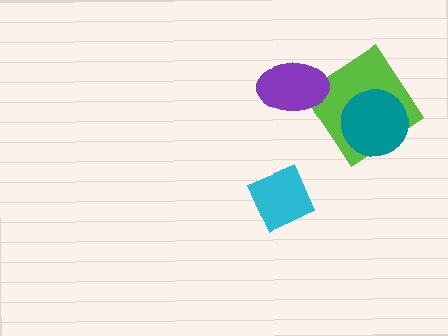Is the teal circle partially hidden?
No, no other shape covers it.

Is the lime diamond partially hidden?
Yes, it is partially covered by another shape.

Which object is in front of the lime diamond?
The teal circle is in front of the lime diamond.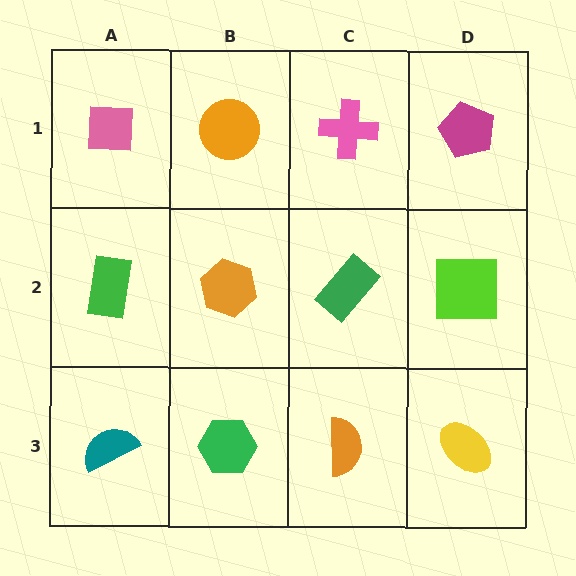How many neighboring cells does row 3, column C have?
3.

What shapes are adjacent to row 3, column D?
A lime square (row 2, column D), an orange semicircle (row 3, column C).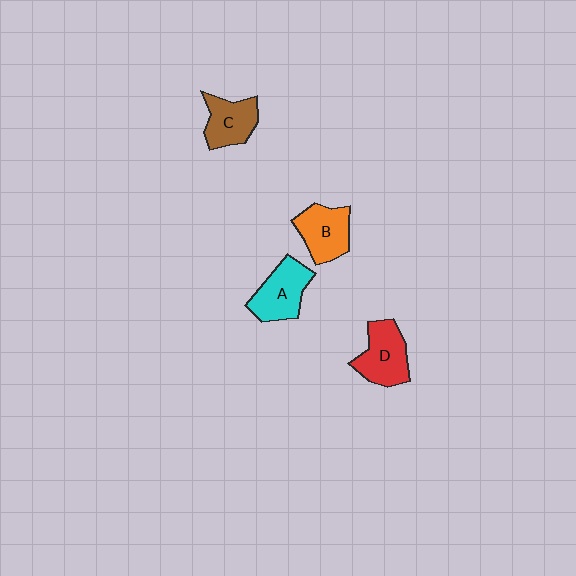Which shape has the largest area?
Shape A (cyan).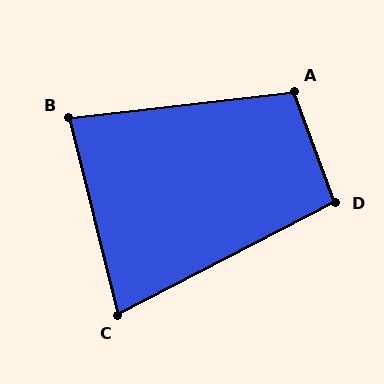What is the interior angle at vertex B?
Approximately 83 degrees (acute).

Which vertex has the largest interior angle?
A, at approximately 103 degrees.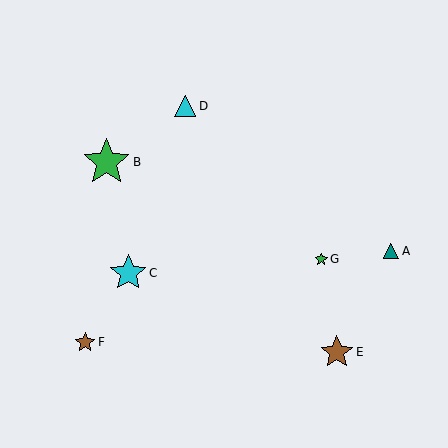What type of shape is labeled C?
Shape C is a cyan star.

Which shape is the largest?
The green star (labeled B) is the largest.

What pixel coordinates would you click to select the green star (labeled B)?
Click at (107, 162) to select the green star B.